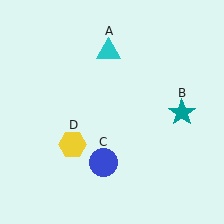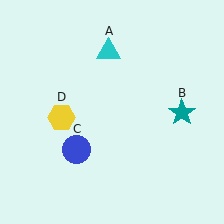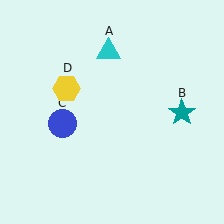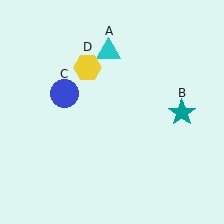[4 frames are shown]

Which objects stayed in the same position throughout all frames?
Cyan triangle (object A) and teal star (object B) remained stationary.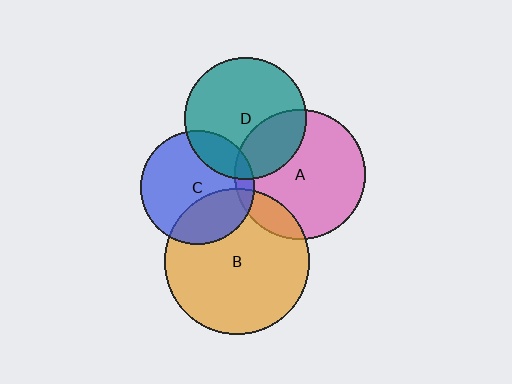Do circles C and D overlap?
Yes.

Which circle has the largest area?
Circle B (orange).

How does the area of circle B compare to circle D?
Approximately 1.4 times.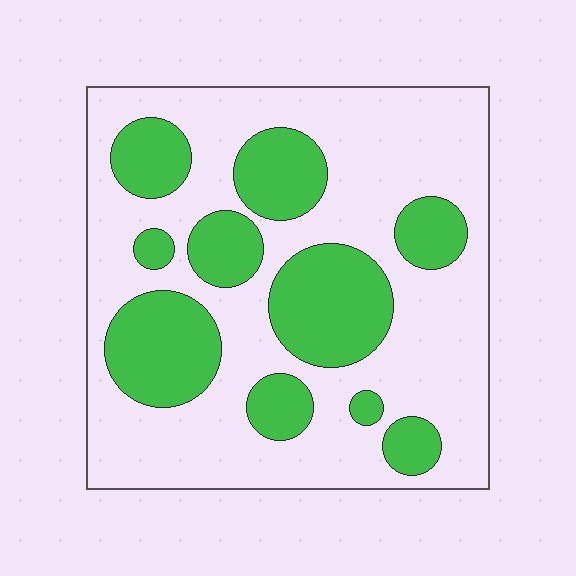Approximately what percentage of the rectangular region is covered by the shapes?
Approximately 35%.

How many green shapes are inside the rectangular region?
10.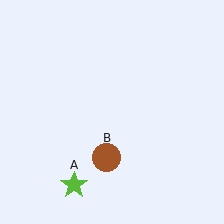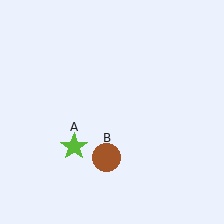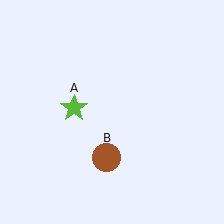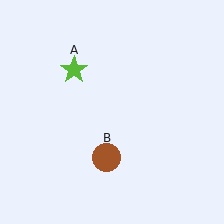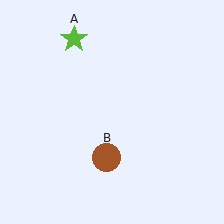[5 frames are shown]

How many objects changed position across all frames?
1 object changed position: lime star (object A).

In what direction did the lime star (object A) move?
The lime star (object A) moved up.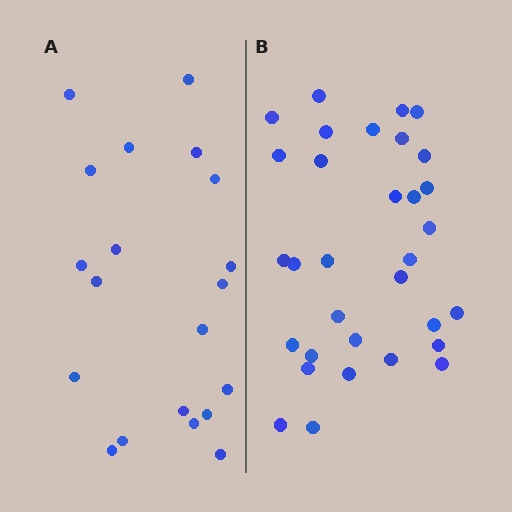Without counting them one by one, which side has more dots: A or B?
Region B (the right region) has more dots.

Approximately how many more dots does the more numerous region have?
Region B has roughly 12 or so more dots than region A.